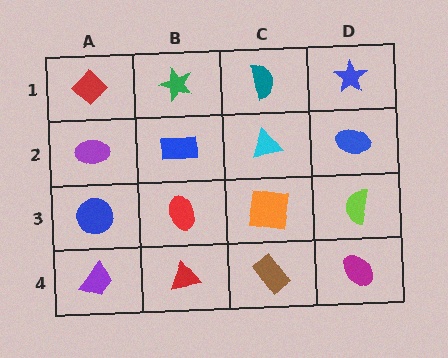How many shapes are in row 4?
4 shapes.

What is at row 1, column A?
A red diamond.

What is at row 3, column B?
A red ellipse.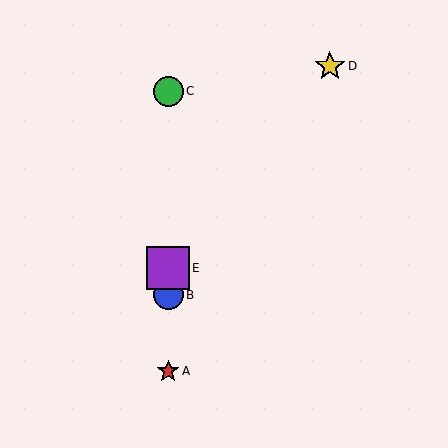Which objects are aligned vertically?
Objects A, B, C, E are aligned vertically.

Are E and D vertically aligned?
No, E is at x≈168 and D is at x≈330.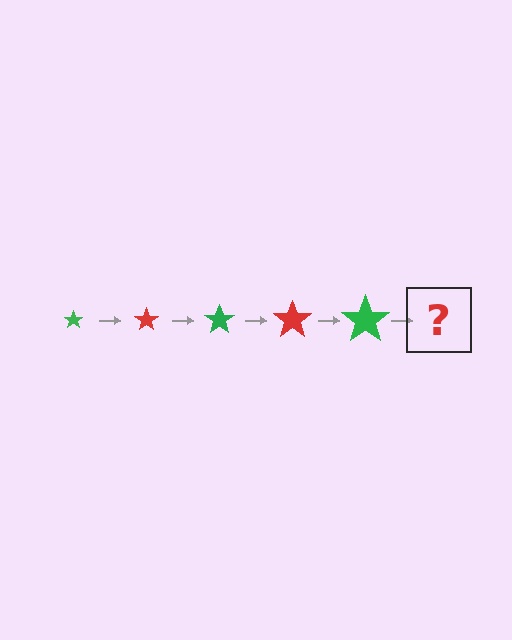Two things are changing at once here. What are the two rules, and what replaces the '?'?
The two rules are that the star grows larger each step and the color cycles through green and red. The '?' should be a red star, larger than the previous one.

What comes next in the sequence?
The next element should be a red star, larger than the previous one.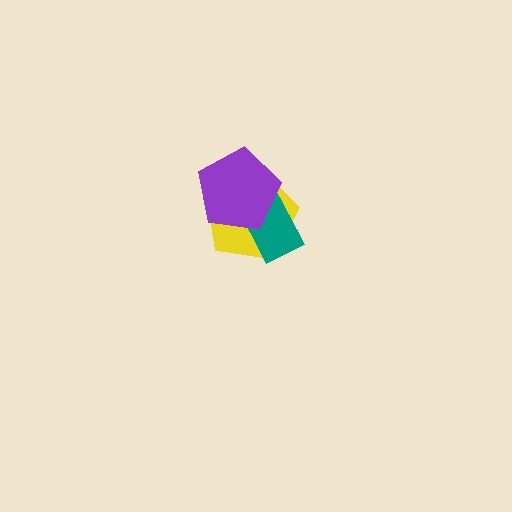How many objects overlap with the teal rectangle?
2 objects overlap with the teal rectangle.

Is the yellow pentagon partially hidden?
Yes, it is partially covered by another shape.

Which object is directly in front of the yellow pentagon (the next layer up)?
The teal rectangle is directly in front of the yellow pentagon.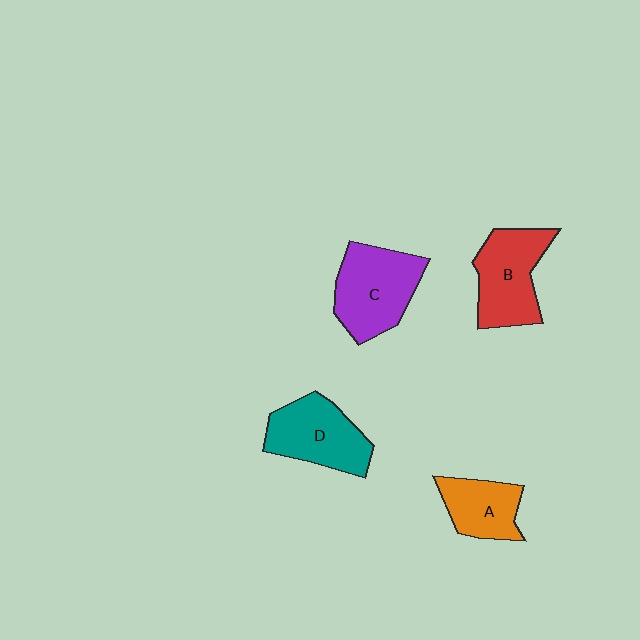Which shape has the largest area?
Shape C (purple).